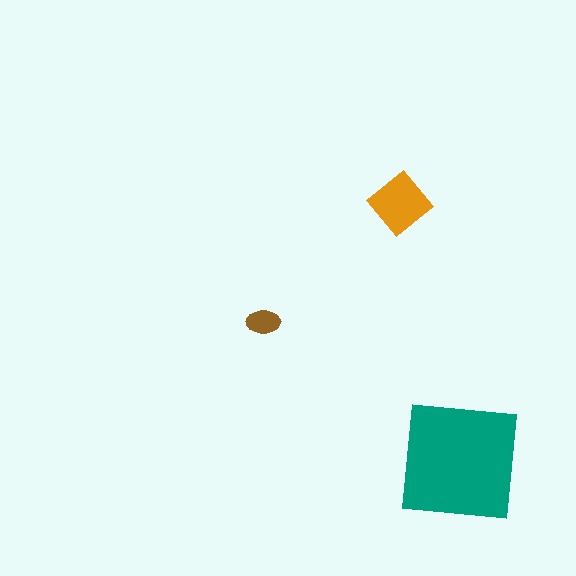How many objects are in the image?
There are 3 objects in the image.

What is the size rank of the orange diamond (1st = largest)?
2nd.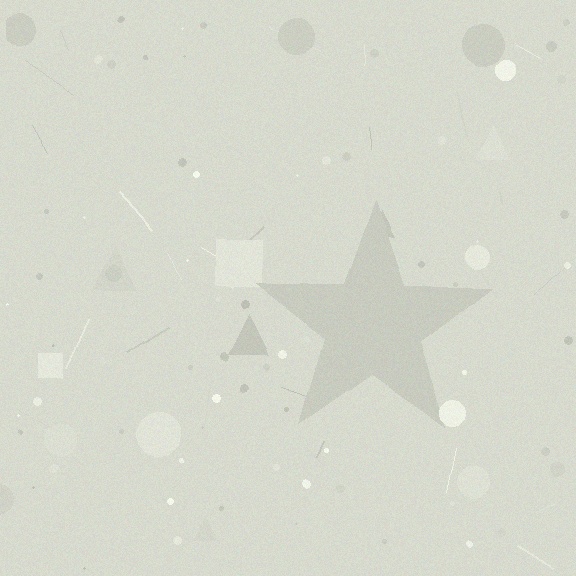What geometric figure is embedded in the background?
A star is embedded in the background.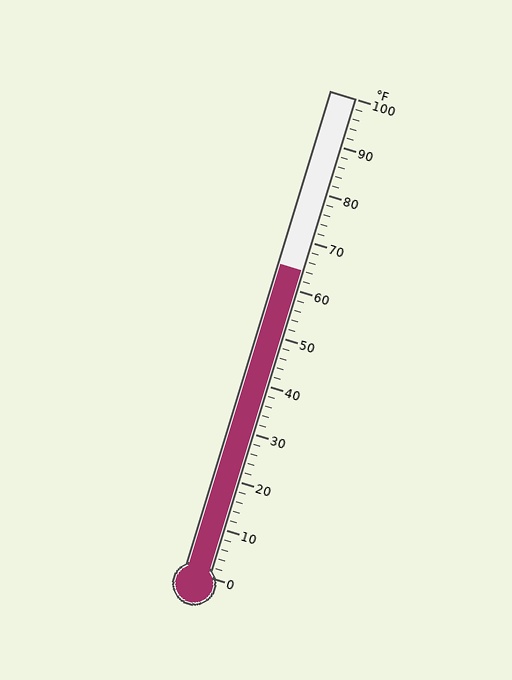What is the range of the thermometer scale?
The thermometer scale ranges from 0°F to 100°F.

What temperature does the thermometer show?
The thermometer shows approximately 64°F.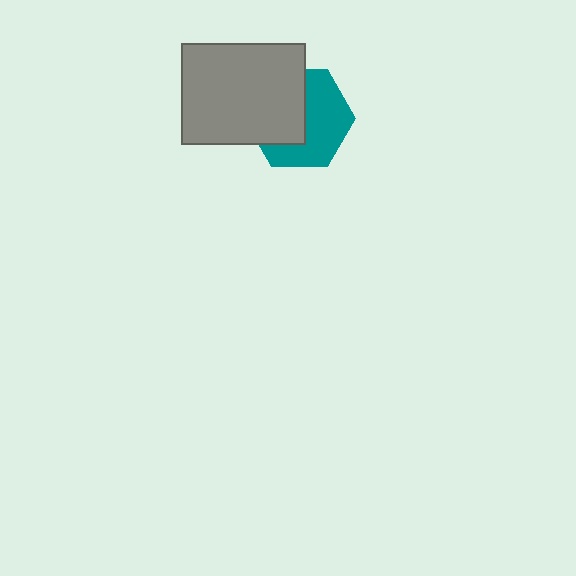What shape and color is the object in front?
The object in front is a gray rectangle.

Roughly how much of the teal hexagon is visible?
About half of it is visible (roughly 54%).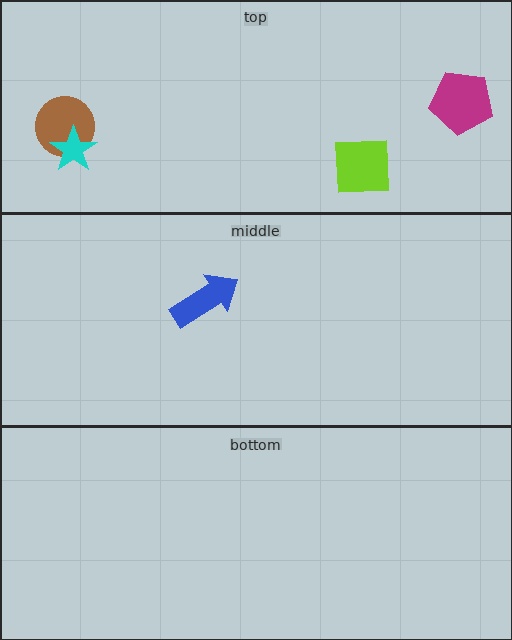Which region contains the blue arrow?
The middle region.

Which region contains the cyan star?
The top region.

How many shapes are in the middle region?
1.